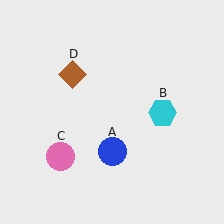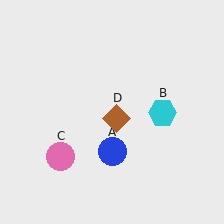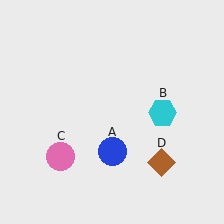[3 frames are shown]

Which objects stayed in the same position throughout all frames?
Blue circle (object A) and cyan hexagon (object B) and pink circle (object C) remained stationary.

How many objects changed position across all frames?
1 object changed position: brown diamond (object D).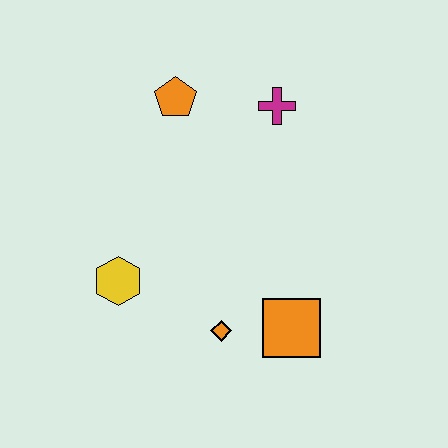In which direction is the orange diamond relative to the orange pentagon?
The orange diamond is below the orange pentagon.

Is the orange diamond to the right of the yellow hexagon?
Yes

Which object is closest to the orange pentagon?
The magenta cross is closest to the orange pentagon.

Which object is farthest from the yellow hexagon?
The magenta cross is farthest from the yellow hexagon.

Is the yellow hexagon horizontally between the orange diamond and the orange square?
No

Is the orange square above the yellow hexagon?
No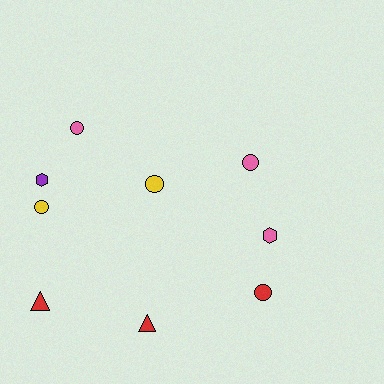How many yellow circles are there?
There are 2 yellow circles.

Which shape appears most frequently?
Circle, with 5 objects.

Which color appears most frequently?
Pink, with 3 objects.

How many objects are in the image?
There are 9 objects.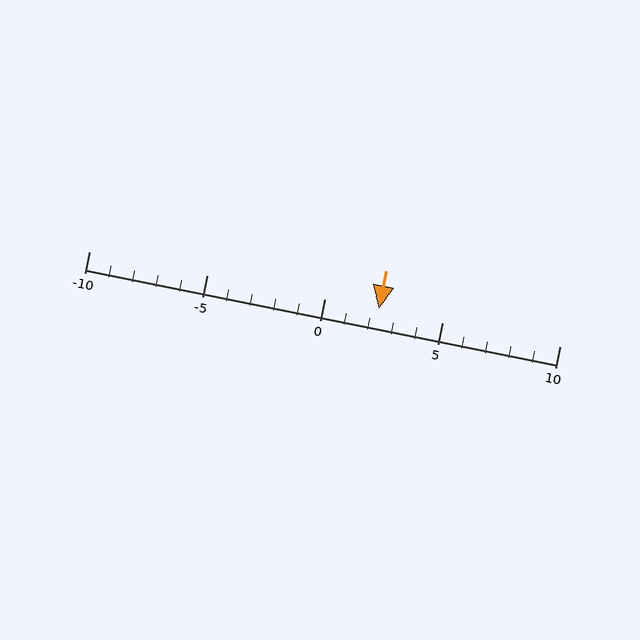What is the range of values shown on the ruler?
The ruler shows values from -10 to 10.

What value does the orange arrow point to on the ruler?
The orange arrow points to approximately 2.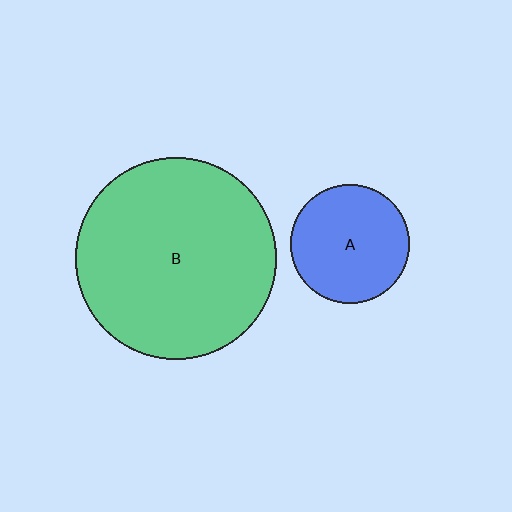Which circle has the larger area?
Circle B (green).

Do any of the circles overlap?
No, none of the circles overlap.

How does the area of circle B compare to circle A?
Approximately 2.9 times.